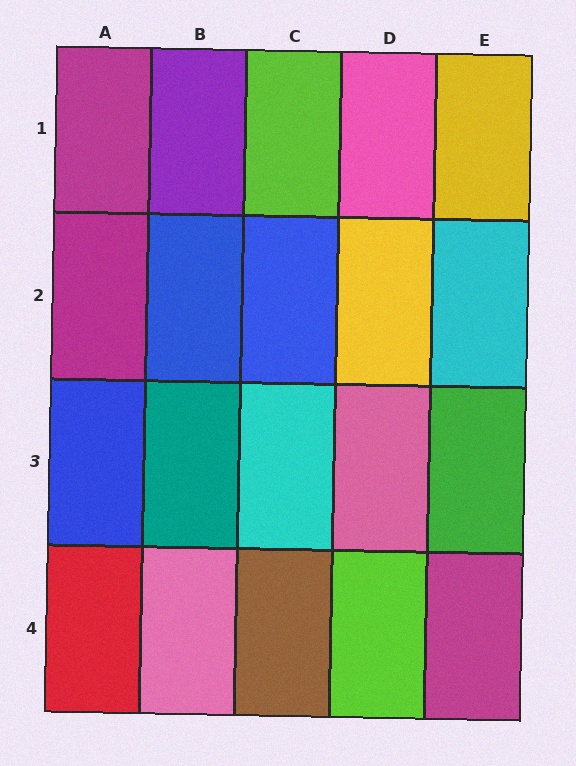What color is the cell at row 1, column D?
Pink.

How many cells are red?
1 cell is red.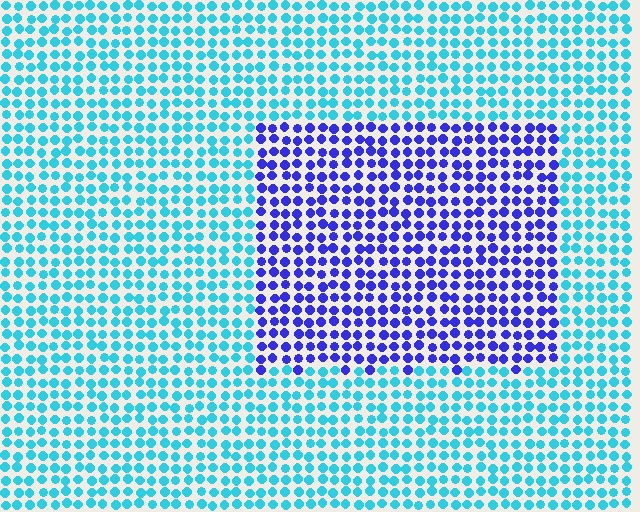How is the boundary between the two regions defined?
The boundary is defined purely by a slight shift in hue (about 56 degrees). Spacing, size, and orientation are identical on both sides.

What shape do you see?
I see a rectangle.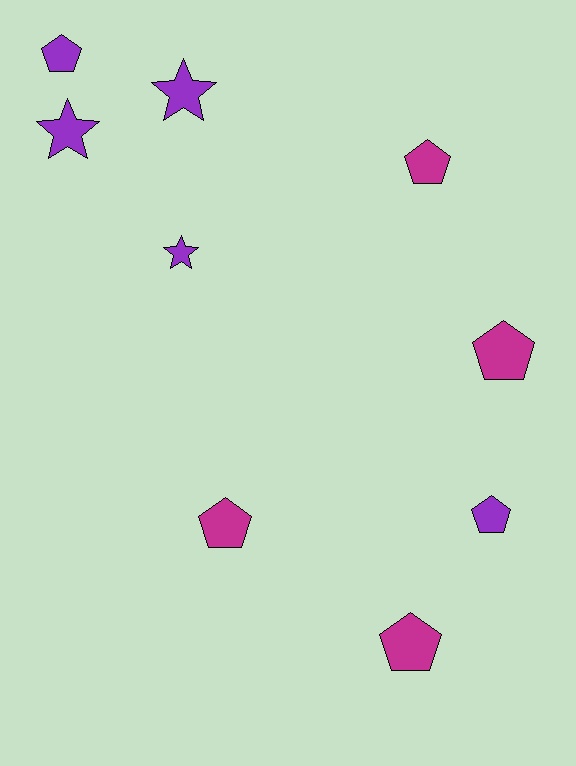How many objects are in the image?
There are 9 objects.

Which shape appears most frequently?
Pentagon, with 6 objects.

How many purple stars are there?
There are 3 purple stars.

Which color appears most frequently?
Purple, with 5 objects.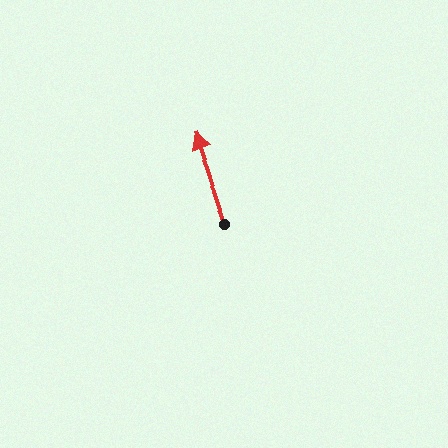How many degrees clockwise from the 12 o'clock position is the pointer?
Approximately 341 degrees.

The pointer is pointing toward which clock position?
Roughly 11 o'clock.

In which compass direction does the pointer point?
North.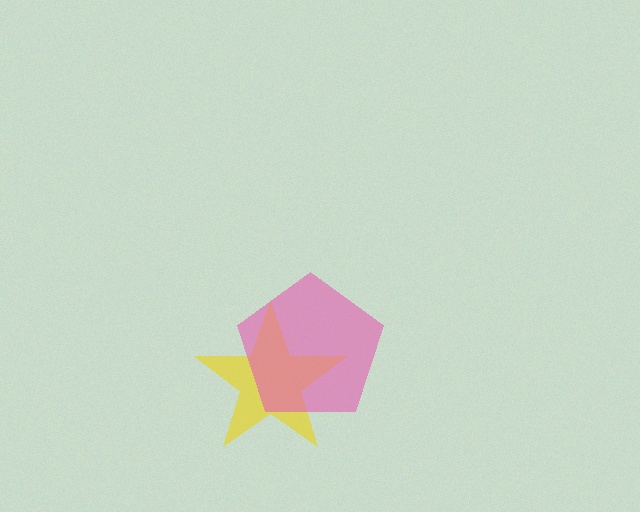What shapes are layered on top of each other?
The layered shapes are: a yellow star, a pink pentagon.